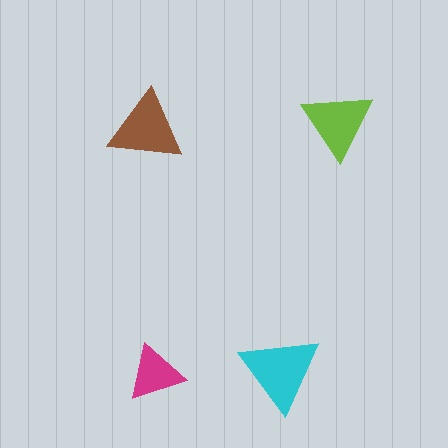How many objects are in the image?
There are 4 objects in the image.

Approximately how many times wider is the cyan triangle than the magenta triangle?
About 1.5 times wider.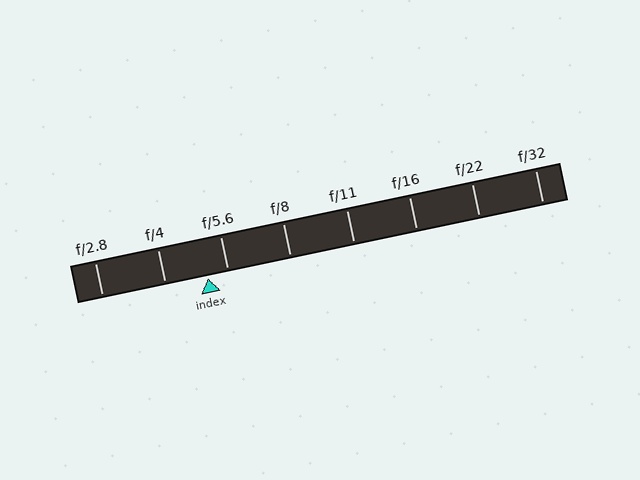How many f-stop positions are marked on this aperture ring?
There are 8 f-stop positions marked.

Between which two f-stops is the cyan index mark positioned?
The index mark is between f/4 and f/5.6.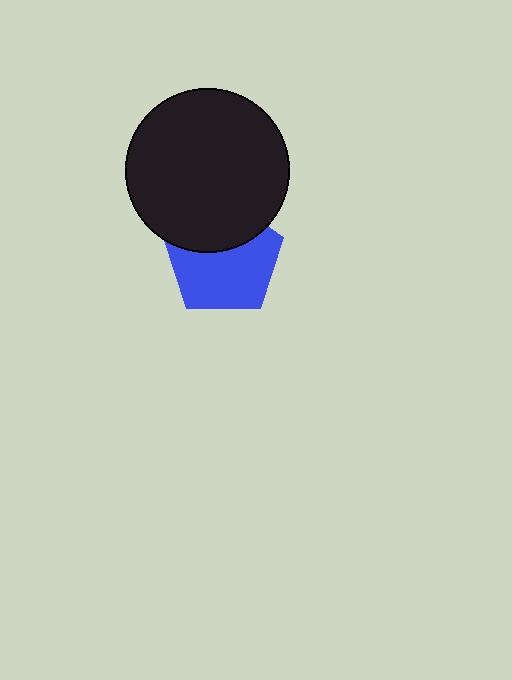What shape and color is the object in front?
The object in front is a black circle.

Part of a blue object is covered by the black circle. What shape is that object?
It is a pentagon.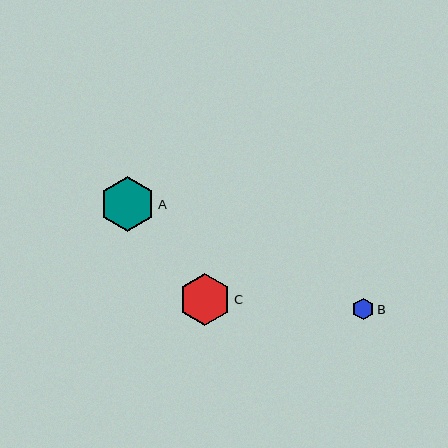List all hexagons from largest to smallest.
From largest to smallest: A, C, B.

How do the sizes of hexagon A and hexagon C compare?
Hexagon A and hexagon C are approximately the same size.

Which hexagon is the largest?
Hexagon A is the largest with a size of approximately 55 pixels.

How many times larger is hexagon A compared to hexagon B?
Hexagon A is approximately 2.6 times the size of hexagon B.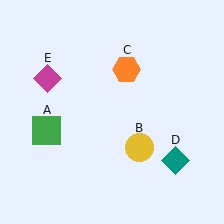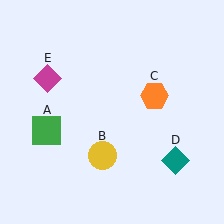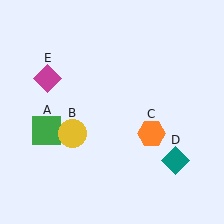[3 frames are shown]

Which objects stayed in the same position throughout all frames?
Green square (object A) and teal diamond (object D) and magenta diamond (object E) remained stationary.